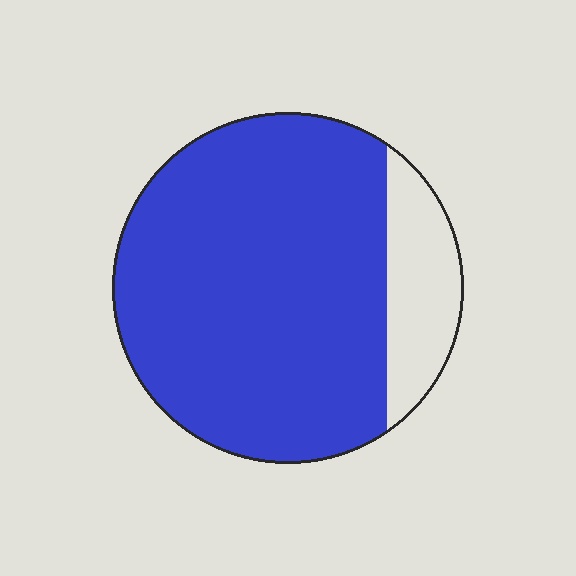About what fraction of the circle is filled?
About five sixths (5/6).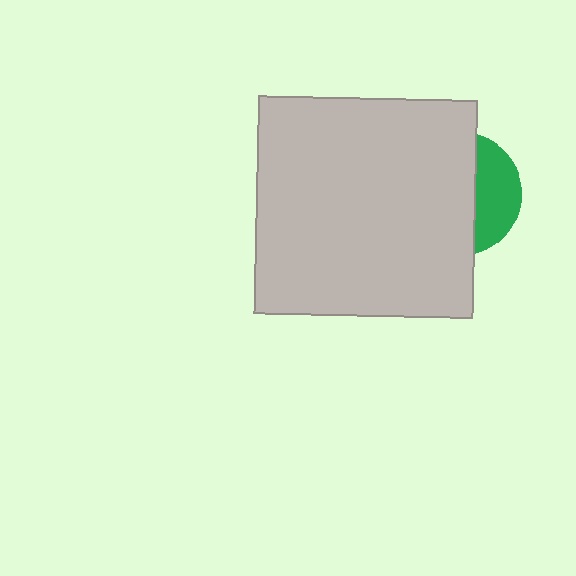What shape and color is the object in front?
The object in front is a light gray square.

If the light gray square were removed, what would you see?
You would see the complete green circle.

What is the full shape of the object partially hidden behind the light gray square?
The partially hidden object is a green circle.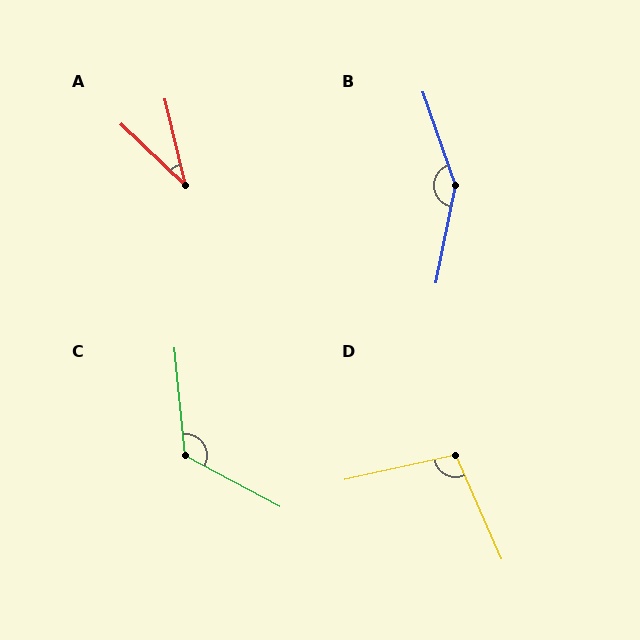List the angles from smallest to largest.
A (33°), D (101°), C (124°), B (149°).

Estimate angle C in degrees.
Approximately 124 degrees.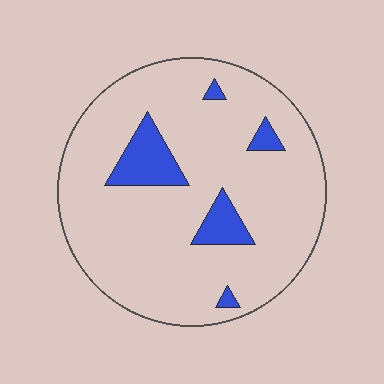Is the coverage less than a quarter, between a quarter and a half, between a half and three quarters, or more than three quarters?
Less than a quarter.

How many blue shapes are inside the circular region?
5.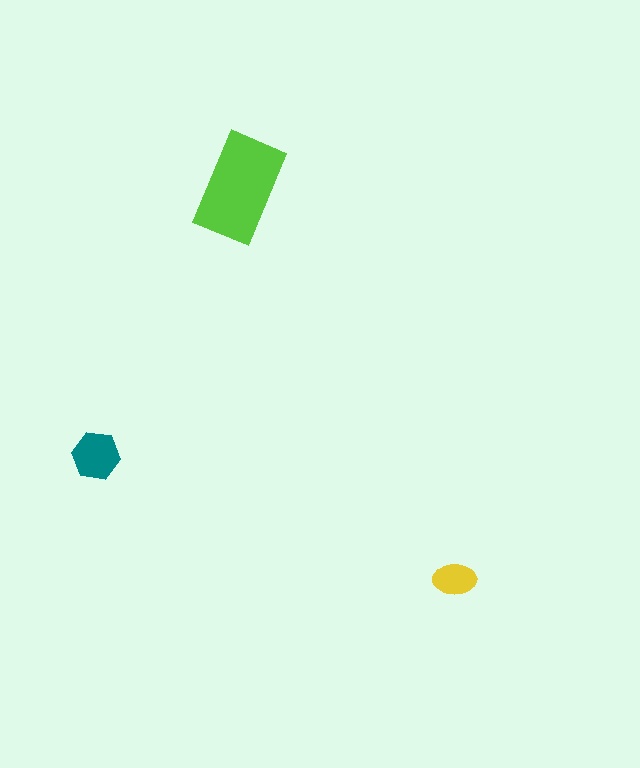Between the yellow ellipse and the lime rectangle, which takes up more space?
The lime rectangle.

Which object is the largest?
The lime rectangle.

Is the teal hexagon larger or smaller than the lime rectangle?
Smaller.